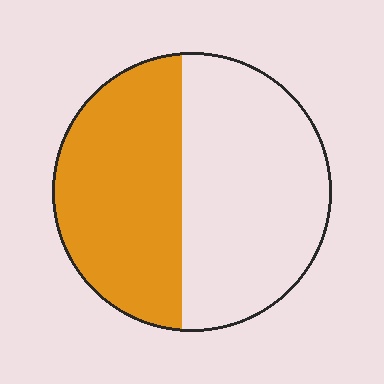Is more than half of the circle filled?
No.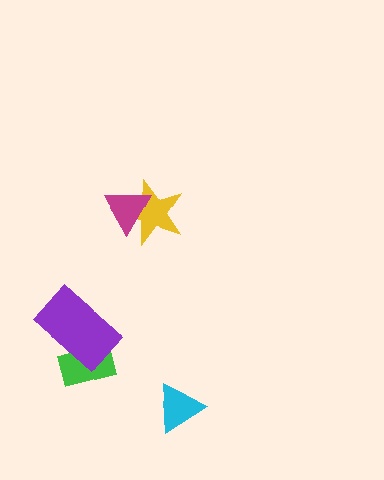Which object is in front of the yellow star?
The magenta triangle is in front of the yellow star.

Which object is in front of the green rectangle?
The purple rectangle is in front of the green rectangle.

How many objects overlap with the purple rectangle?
1 object overlaps with the purple rectangle.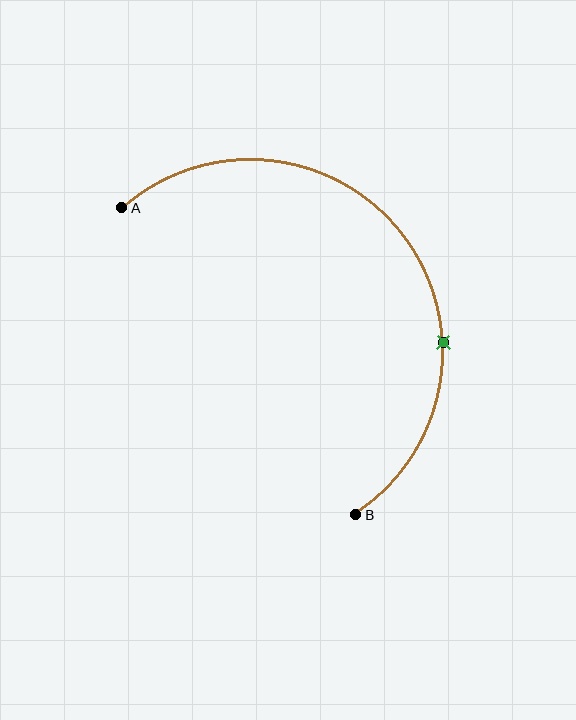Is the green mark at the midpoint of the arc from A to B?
No. The green mark lies on the arc but is closer to endpoint B. The arc midpoint would be at the point on the curve equidistant along the arc from both A and B.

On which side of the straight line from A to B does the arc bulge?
The arc bulges above and to the right of the straight line connecting A and B.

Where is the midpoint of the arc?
The arc midpoint is the point on the curve farthest from the straight line joining A and B. It sits above and to the right of that line.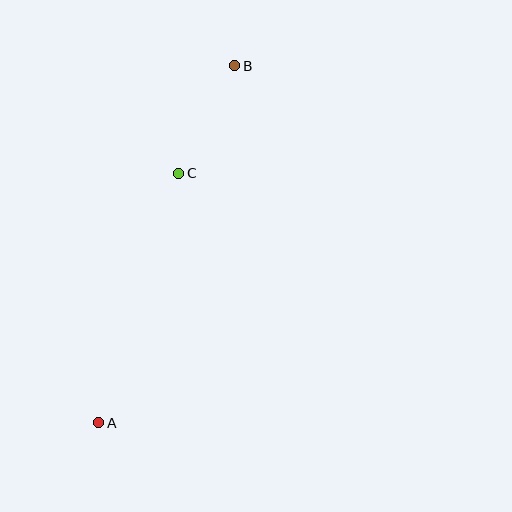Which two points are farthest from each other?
Points A and B are farthest from each other.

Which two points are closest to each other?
Points B and C are closest to each other.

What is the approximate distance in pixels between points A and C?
The distance between A and C is approximately 262 pixels.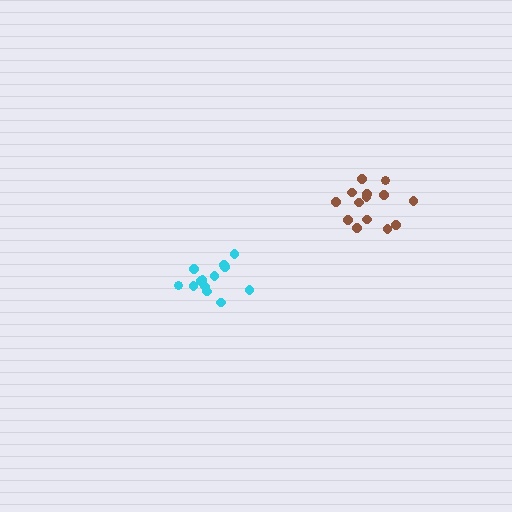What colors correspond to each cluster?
The clusters are colored: brown, cyan.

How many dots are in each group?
Group 1: 14 dots, Group 2: 13 dots (27 total).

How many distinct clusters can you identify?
There are 2 distinct clusters.